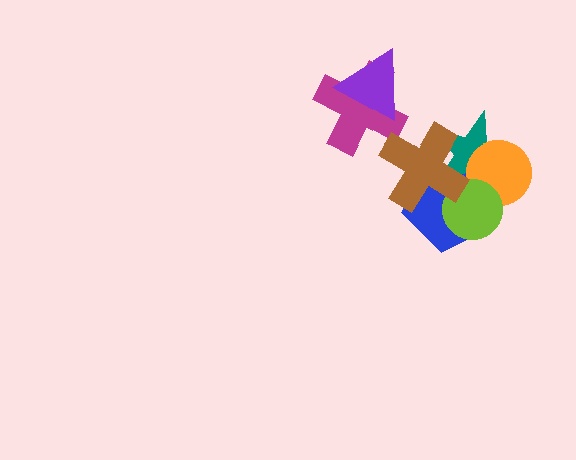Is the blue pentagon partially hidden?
Yes, it is partially covered by another shape.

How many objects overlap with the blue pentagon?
4 objects overlap with the blue pentagon.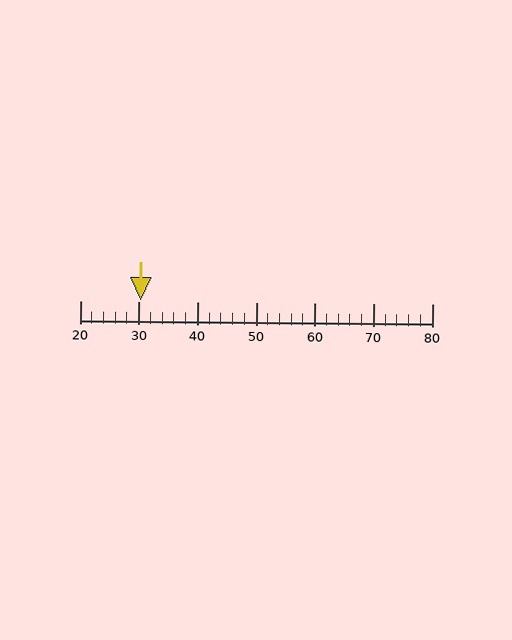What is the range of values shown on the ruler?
The ruler shows values from 20 to 80.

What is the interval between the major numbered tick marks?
The major tick marks are spaced 10 units apart.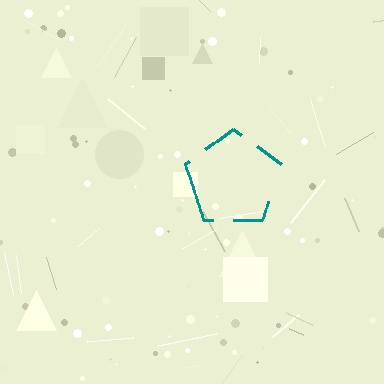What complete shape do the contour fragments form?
The contour fragments form a pentagon.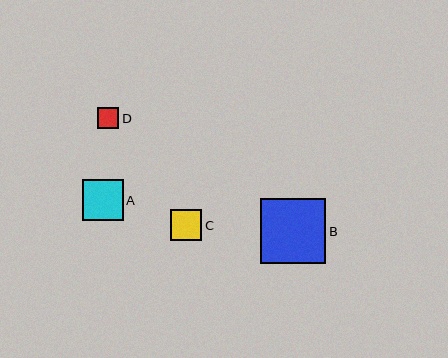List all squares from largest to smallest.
From largest to smallest: B, A, C, D.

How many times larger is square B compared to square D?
Square B is approximately 3.0 times the size of square D.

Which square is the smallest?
Square D is the smallest with a size of approximately 22 pixels.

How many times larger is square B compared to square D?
Square B is approximately 3.0 times the size of square D.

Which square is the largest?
Square B is the largest with a size of approximately 65 pixels.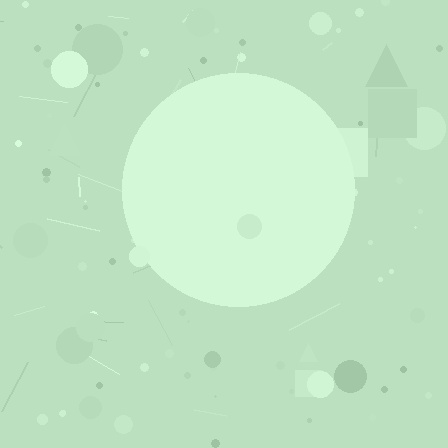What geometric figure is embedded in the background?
A circle is embedded in the background.